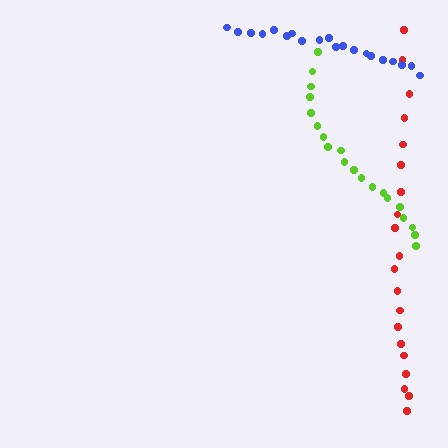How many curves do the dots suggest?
There are 3 distinct paths.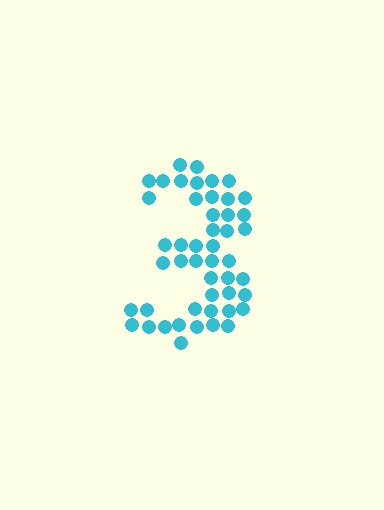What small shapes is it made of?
It is made of small circles.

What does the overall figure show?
The overall figure shows the digit 3.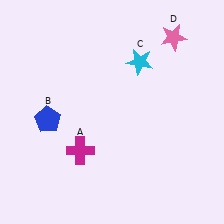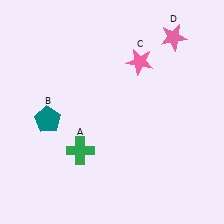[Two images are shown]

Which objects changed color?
A changed from magenta to green. B changed from blue to teal. C changed from cyan to pink.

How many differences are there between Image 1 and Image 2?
There are 3 differences between the two images.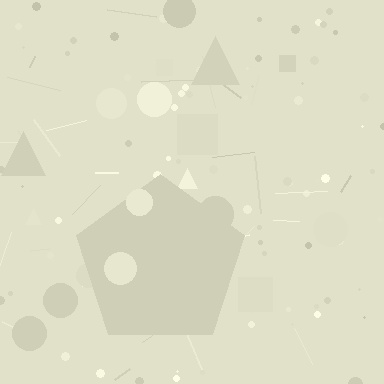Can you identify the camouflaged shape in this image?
The camouflaged shape is a pentagon.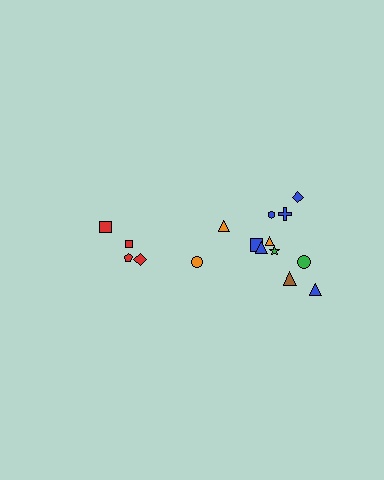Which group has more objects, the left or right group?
The right group.